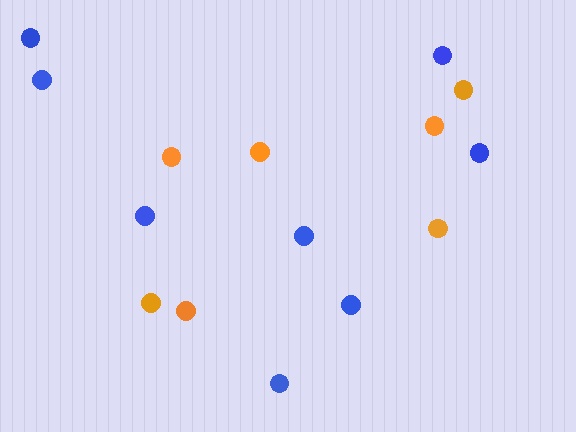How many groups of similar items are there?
There are 2 groups: one group of blue circles (8) and one group of orange circles (7).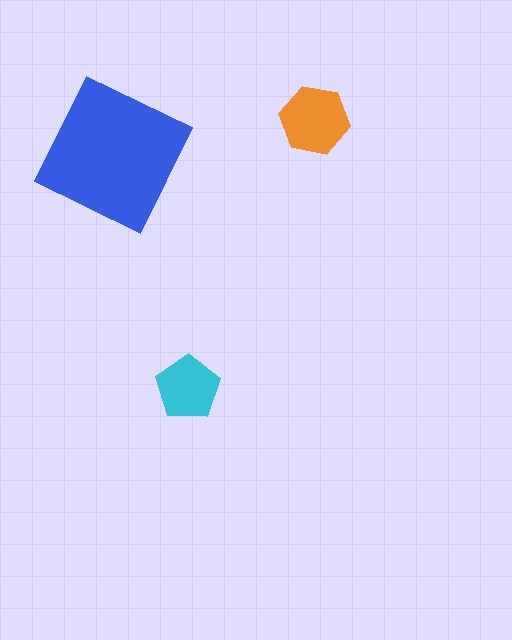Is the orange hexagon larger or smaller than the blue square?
Smaller.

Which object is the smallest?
The cyan pentagon.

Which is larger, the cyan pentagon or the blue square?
The blue square.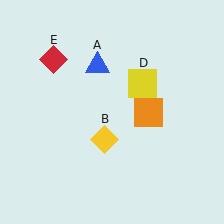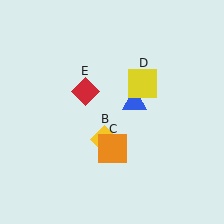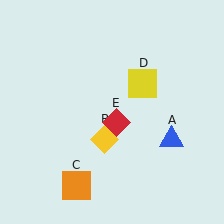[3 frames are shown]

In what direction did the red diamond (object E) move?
The red diamond (object E) moved down and to the right.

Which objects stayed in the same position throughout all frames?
Yellow diamond (object B) and yellow square (object D) remained stationary.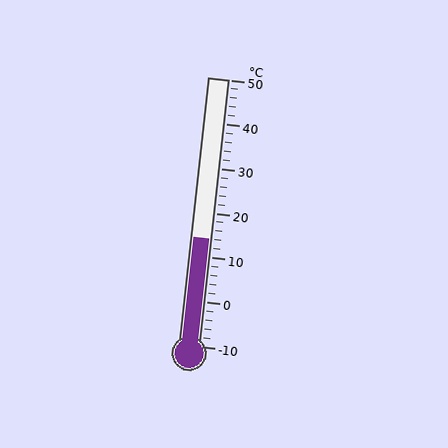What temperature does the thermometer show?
The thermometer shows approximately 14°C.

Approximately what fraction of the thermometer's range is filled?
The thermometer is filled to approximately 40% of its range.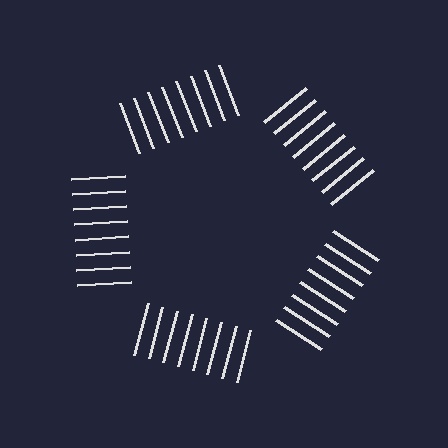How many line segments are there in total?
40 — 8 along each of the 5 edges.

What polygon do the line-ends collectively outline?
An illusory pentagon — the line segments terminate on its edges but no continuous stroke is drawn.